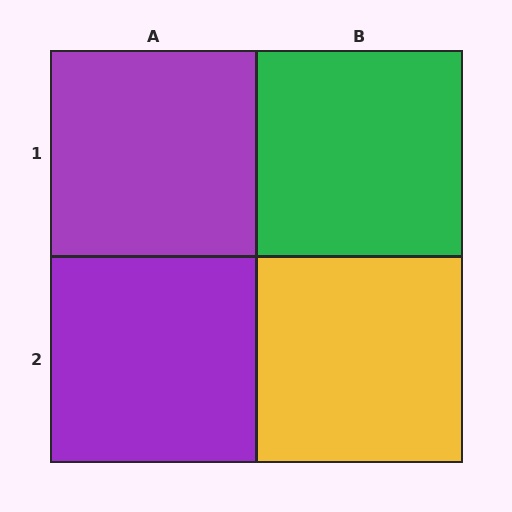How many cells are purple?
2 cells are purple.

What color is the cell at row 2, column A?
Purple.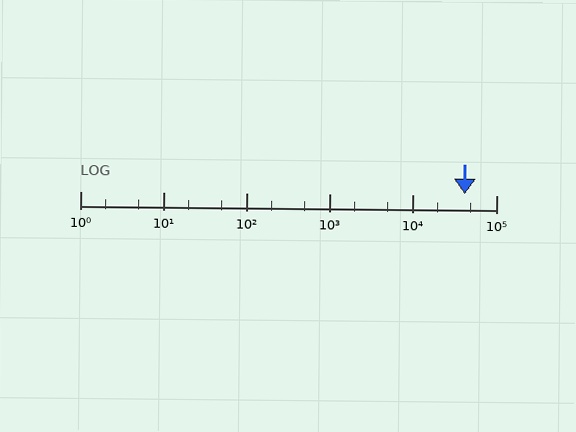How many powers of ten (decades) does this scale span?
The scale spans 5 decades, from 1 to 100000.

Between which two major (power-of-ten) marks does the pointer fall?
The pointer is between 10000 and 100000.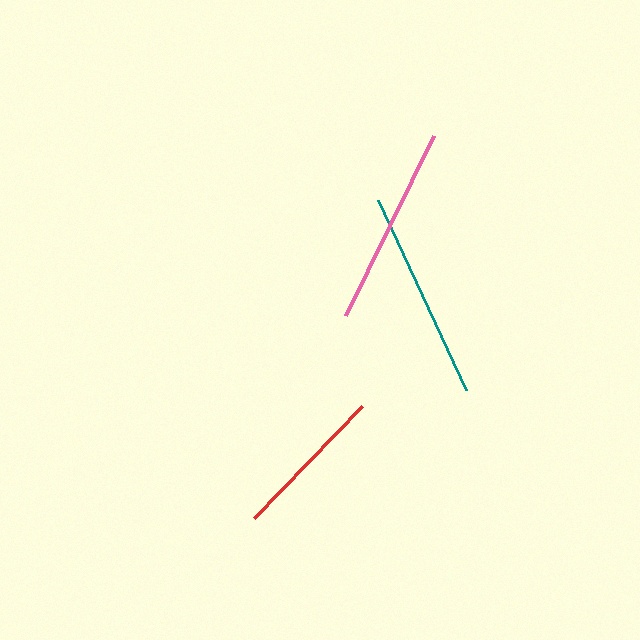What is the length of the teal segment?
The teal segment is approximately 209 pixels long.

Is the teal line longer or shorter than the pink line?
The teal line is longer than the pink line.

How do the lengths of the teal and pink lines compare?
The teal and pink lines are approximately the same length.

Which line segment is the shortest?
The red line is the shortest at approximately 155 pixels.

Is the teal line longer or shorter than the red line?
The teal line is longer than the red line.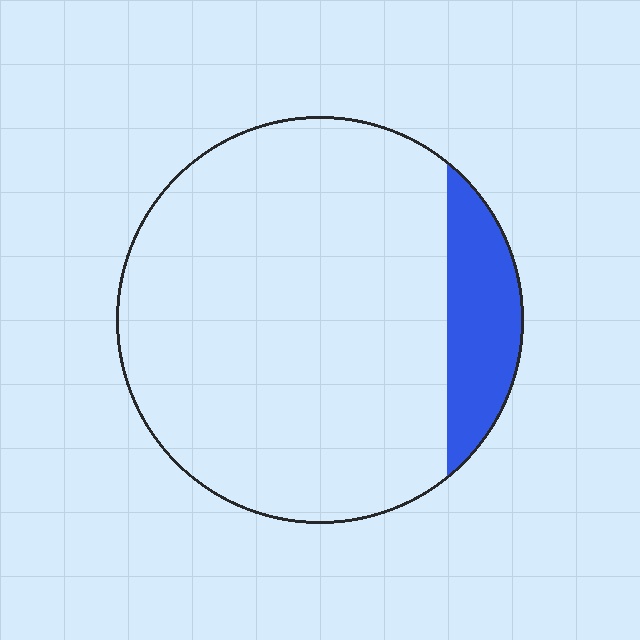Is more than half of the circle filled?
No.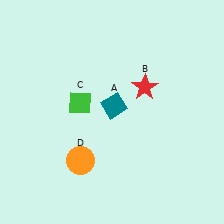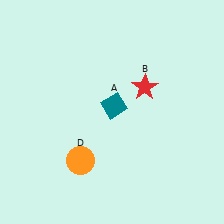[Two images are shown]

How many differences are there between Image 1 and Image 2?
There is 1 difference between the two images.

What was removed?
The green diamond (C) was removed in Image 2.